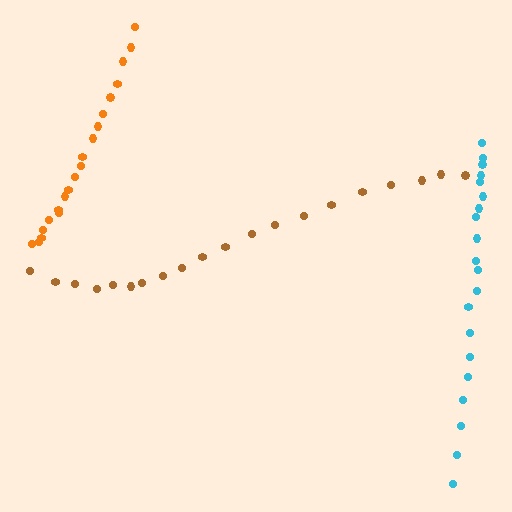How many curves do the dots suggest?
There are 3 distinct paths.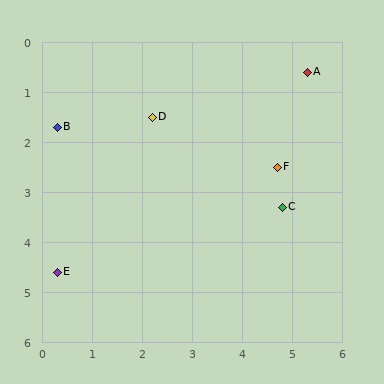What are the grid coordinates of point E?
Point E is at approximately (0.3, 4.6).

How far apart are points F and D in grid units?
Points F and D are about 2.7 grid units apart.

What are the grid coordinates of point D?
Point D is at approximately (2.2, 1.5).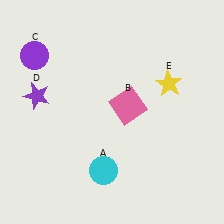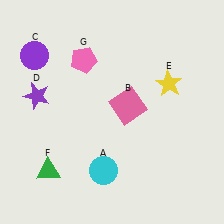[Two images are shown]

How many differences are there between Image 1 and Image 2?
There are 2 differences between the two images.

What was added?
A green triangle (F), a pink pentagon (G) were added in Image 2.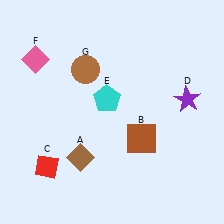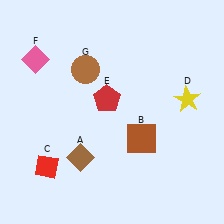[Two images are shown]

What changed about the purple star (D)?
In Image 1, D is purple. In Image 2, it changed to yellow.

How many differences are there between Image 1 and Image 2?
There are 2 differences between the two images.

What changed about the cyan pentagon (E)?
In Image 1, E is cyan. In Image 2, it changed to red.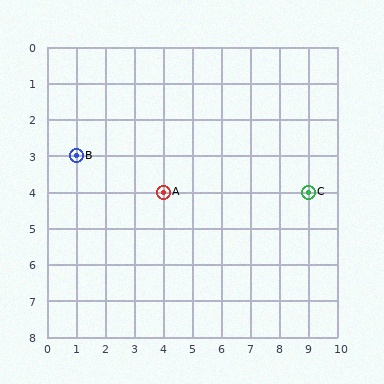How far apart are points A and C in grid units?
Points A and C are 5 columns apart.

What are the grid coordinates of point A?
Point A is at grid coordinates (4, 4).